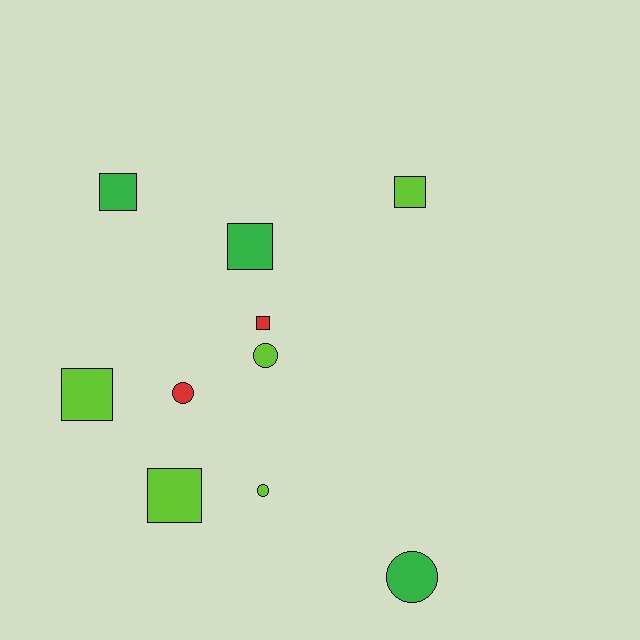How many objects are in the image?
There are 10 objects.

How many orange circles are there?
There are no orange circles.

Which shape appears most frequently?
Square, with 6 objects.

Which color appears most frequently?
Lime, with 5 objects.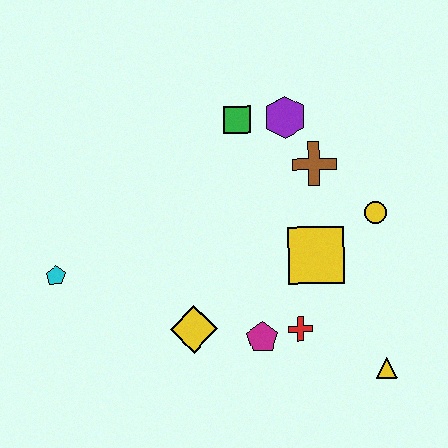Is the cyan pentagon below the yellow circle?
Yes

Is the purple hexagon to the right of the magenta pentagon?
Yes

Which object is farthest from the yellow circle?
The cyan pentagon is farthest from the yellow circle.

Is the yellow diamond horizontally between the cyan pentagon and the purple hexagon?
Yes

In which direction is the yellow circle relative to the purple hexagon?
The yellow circle is below the purple hexagon.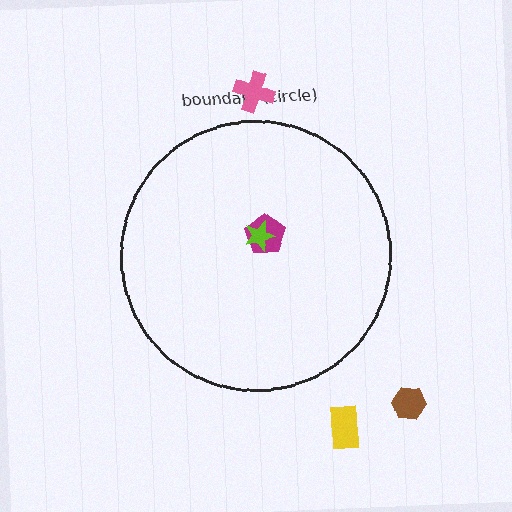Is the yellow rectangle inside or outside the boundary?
Outside.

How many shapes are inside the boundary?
2 inside, 3 outside.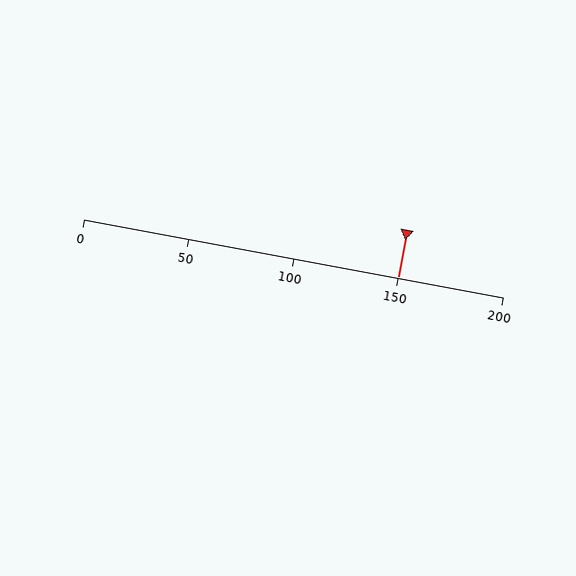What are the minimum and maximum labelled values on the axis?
The axis runs from 0 to 200.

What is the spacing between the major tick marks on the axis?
The major ticks are spaced 50 apart.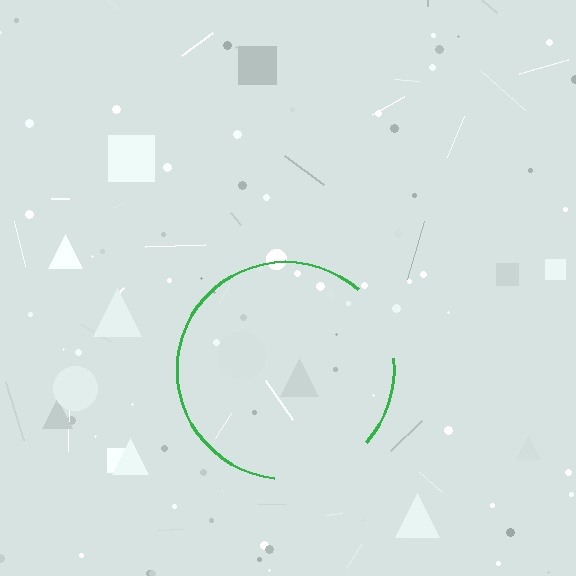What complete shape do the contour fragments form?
The contour fragments form a circle.